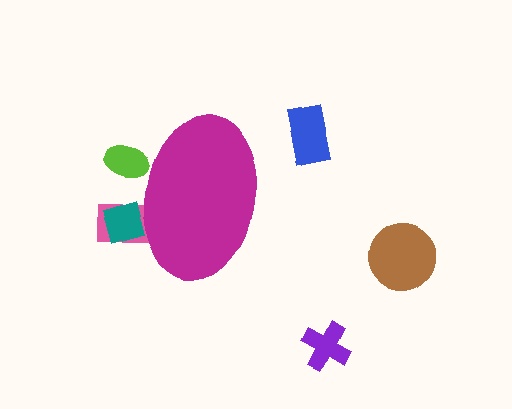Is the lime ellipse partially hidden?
Yes, the lime ellipse is partially hidden behind the magenta ellipse.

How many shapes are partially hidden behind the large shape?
3 shapes are partially hidden.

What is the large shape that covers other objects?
A magenta ellipse.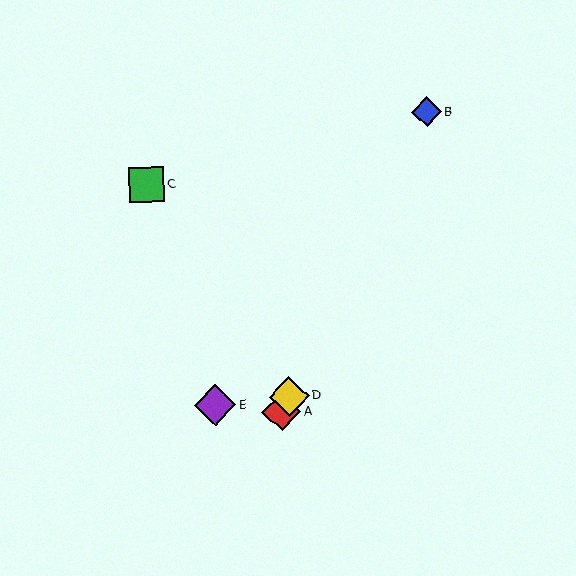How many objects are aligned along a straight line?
3 objects (A, B, D) are aligned along a straight line.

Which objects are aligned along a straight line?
Objects A, B, D are aligned along a straight line.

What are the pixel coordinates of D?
Object D is at (289, 396).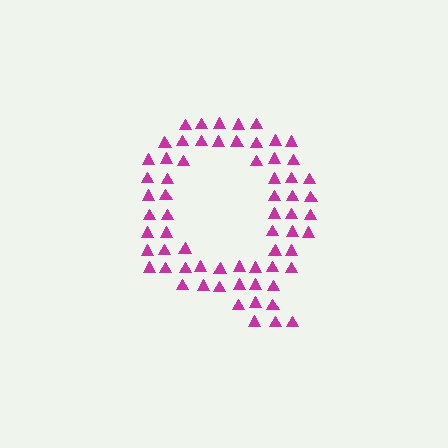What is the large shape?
The large shape is the letter Q.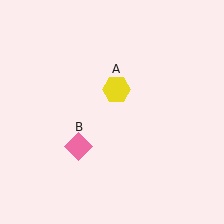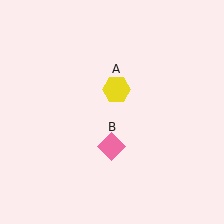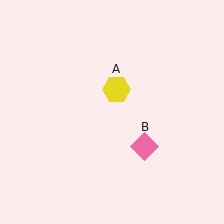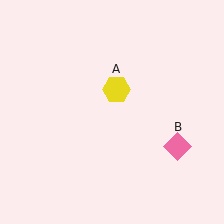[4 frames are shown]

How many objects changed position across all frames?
1 object changed position: pink diamond (object B).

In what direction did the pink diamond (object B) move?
The pink diamond (object B) moved right.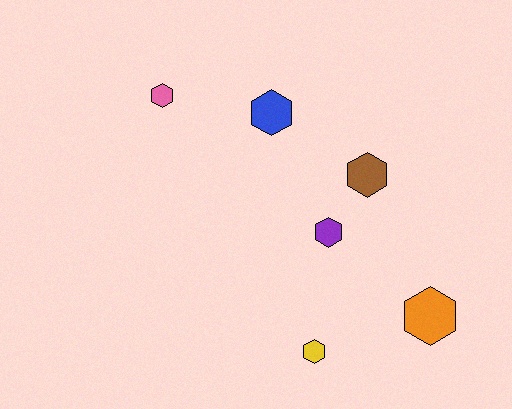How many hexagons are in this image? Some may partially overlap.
There are 6 hexagons.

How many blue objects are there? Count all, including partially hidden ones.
There is 1 blue object.